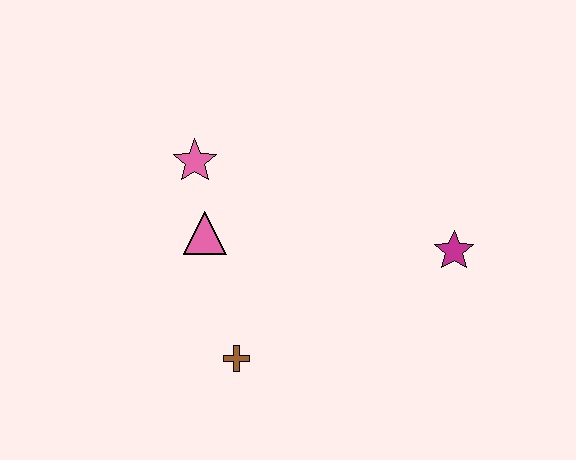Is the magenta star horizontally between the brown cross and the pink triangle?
No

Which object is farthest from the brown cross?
The magenta star is farthest from the brown cross.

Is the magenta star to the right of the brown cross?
Yes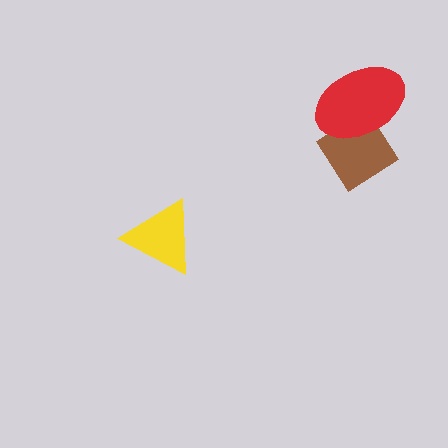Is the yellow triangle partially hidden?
No, no other shape covers it.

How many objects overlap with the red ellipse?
1 object overlaps with the red ellipse.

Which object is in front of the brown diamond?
The red ellipse is in front of the brown diamond.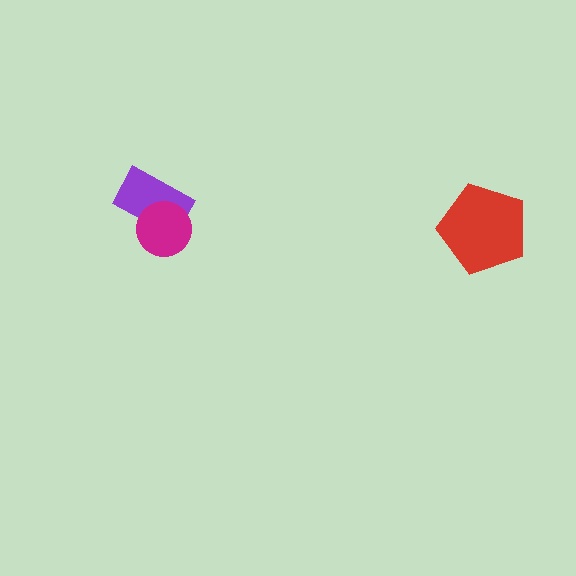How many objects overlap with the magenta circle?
1 object overlaps with the magenta circle.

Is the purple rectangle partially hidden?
Yes, it is partially covered by another shape.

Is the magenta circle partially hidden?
No, no other shape covers it.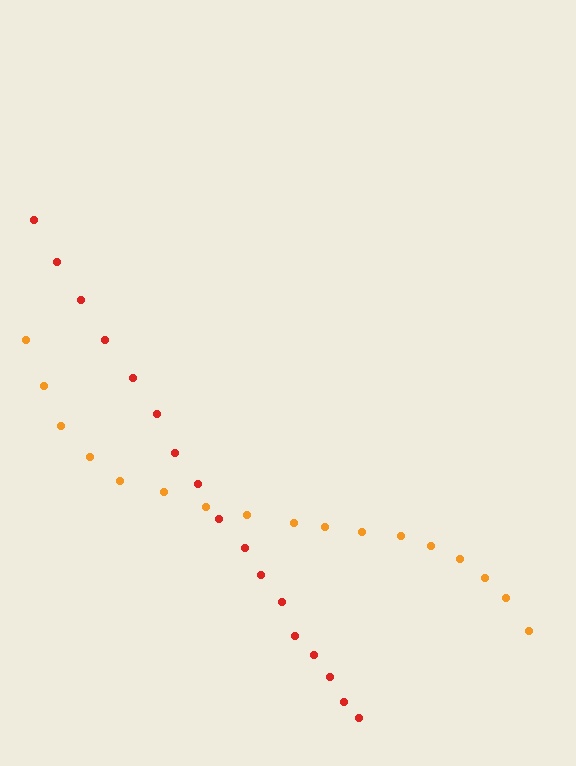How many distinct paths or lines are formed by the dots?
There are 2 distinct paths.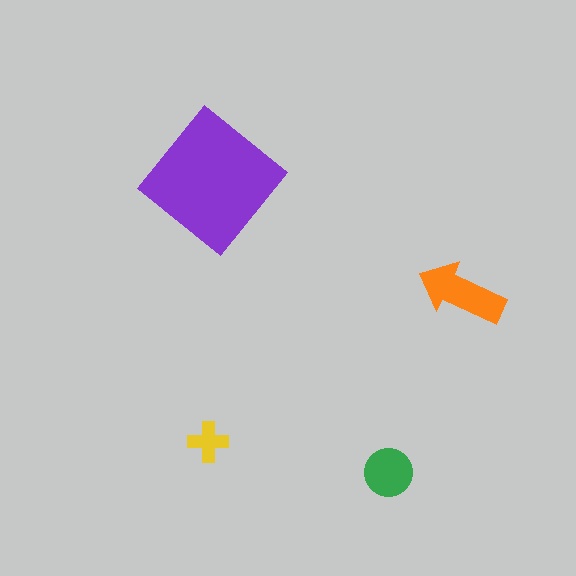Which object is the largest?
The purple diamond.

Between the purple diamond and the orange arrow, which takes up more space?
The purple diamond.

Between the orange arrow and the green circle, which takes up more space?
The orange arrow.